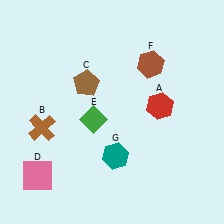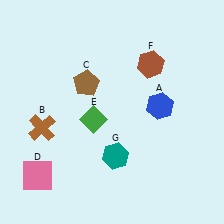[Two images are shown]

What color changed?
The hexagon (A) changed from red in Image 1 to blue in Image 2.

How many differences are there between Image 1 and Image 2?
There is 1 difference between the two images.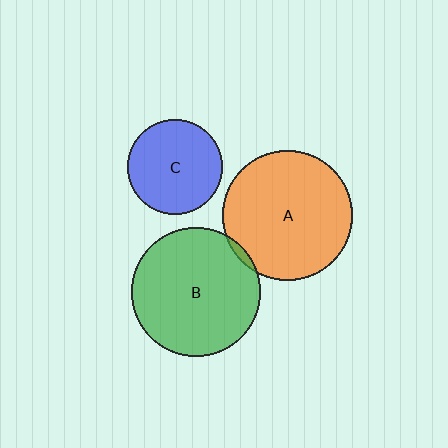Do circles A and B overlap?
Yes.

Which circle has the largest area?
Circle A (orange).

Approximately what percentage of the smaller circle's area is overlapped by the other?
Approximately 5%.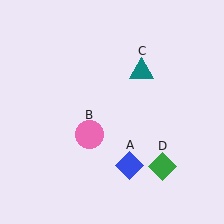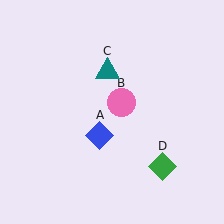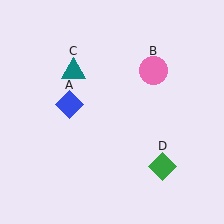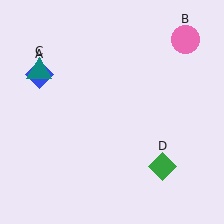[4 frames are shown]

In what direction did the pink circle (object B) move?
The pink circle (object B) moved up and to the right.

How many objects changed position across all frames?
3 objects changed position: blue diamond (object A), pink circle (object B), teal triangle (object C).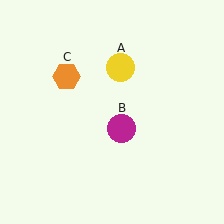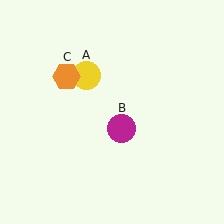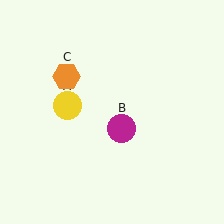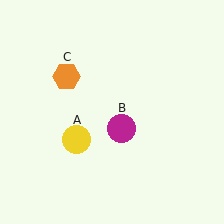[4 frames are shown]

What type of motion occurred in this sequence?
The yellow circle (object A) rotated counterclockwise around the center of the scene.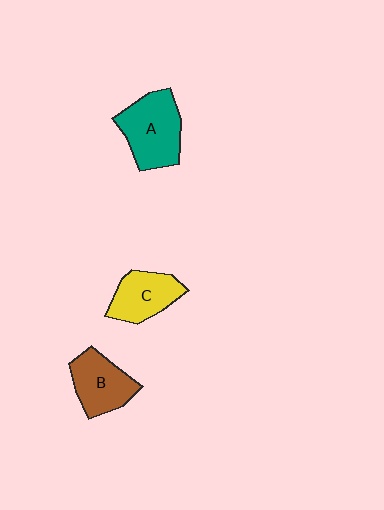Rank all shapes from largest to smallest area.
From largest to smallest: A (teal), B (brown), C (yellow).